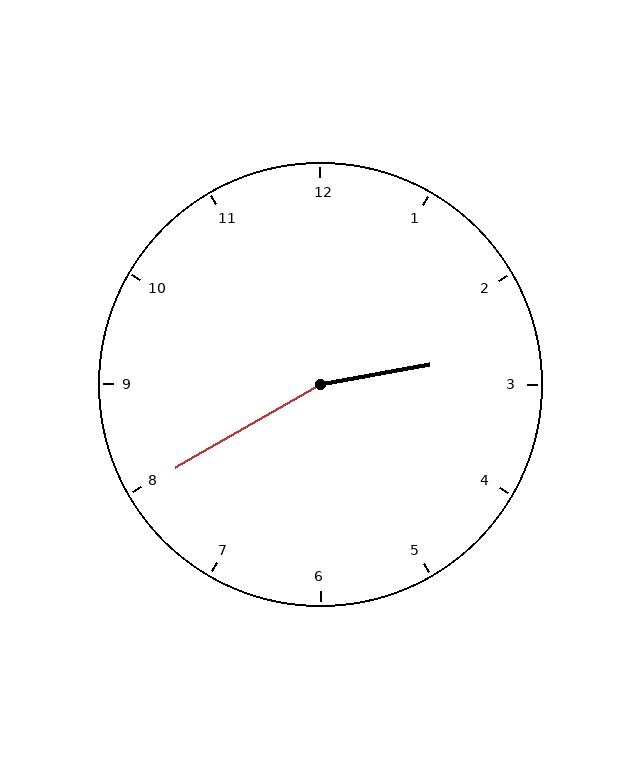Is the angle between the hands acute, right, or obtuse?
It is obtuse.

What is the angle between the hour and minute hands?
Approximately 160 degrees.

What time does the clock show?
2:40.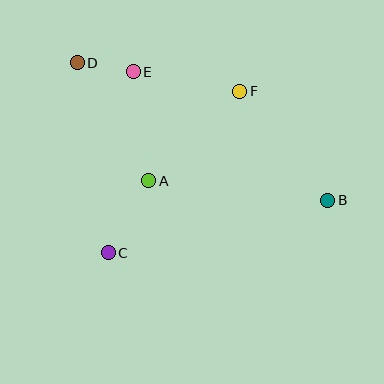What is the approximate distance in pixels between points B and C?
The distance between B and C is approximately 226 pixels.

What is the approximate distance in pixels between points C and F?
The distance between C and F is approximately 208 pixels.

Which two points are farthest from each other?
Points B and D are farthest from each other.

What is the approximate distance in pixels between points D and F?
The distance between D and F is approximately 165 pixels.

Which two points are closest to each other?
Points D and E are closest to each other.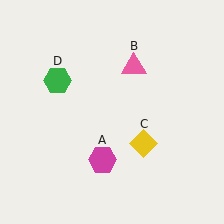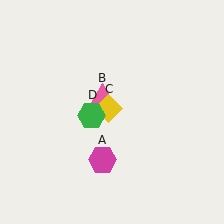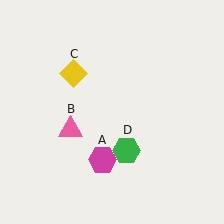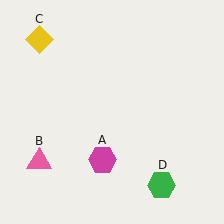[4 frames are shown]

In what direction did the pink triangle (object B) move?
The pink triangle (object B) moved down and to the left.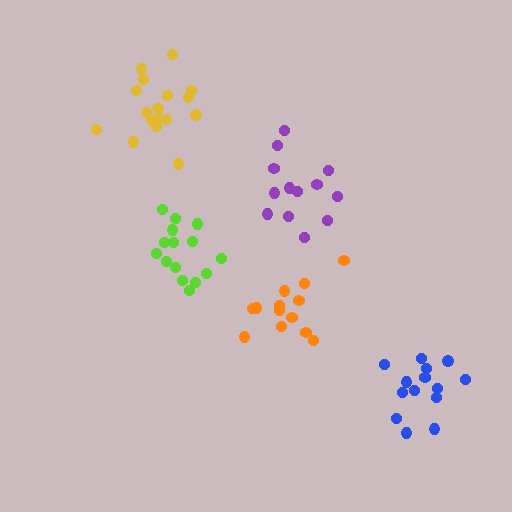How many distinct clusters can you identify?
There are 5 distinct clusters.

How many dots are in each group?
Group 1: 17 dots, Group 2: 15 dots, Group 3: 13 dots, Group 4: 14 dots, Group 5: 13 dots (72 total).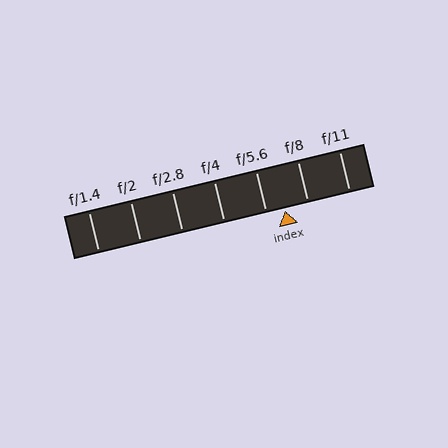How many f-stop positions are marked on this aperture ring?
There are 7 f-stop positions marked.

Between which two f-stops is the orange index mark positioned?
The index mark is between f/5.6 and f/8.